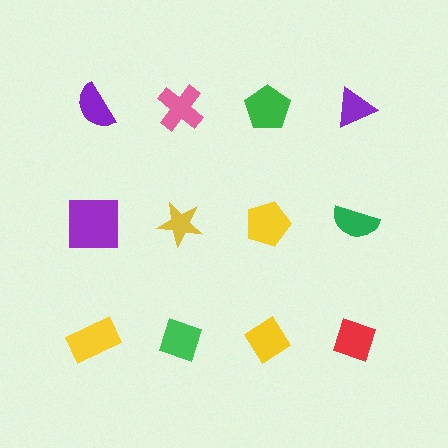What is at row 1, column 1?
A purple semicircle.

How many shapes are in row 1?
4 shapes.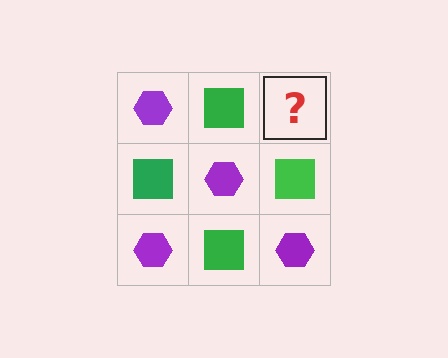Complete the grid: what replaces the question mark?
The question mark should be replaced with a purple hexagon.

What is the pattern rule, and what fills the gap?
The rule is that it alternates purple hexagon and green square in a checkerboard pattern. The gap should be filled with a purple hexagon.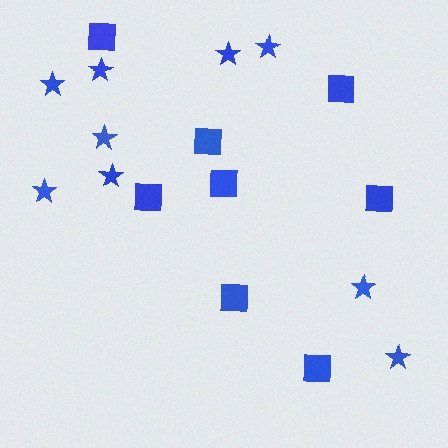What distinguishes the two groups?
There are 2 groups: one group of stars (9) and one group of squares (8).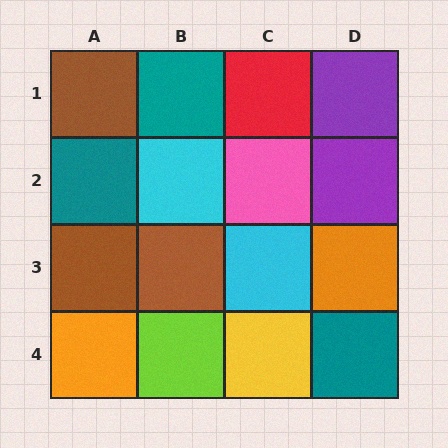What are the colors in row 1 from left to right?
Brown, teal, red, purple.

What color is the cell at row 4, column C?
Yellow.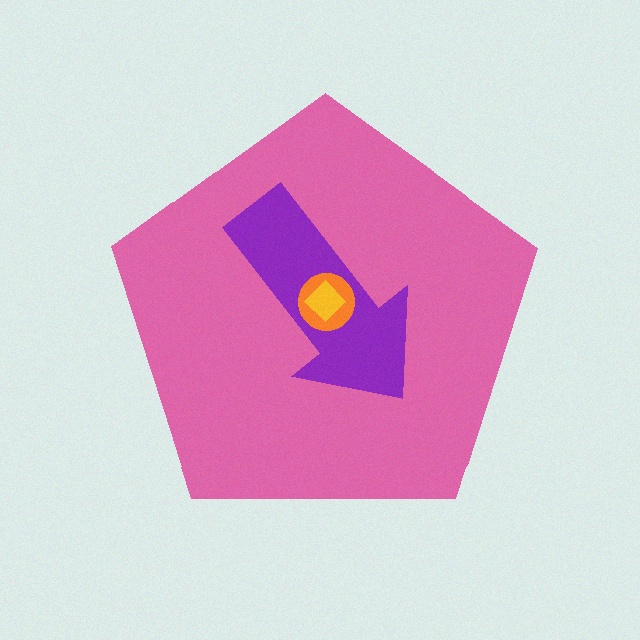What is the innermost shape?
The yellow diamond.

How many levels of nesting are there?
4.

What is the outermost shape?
The pink pentagon.